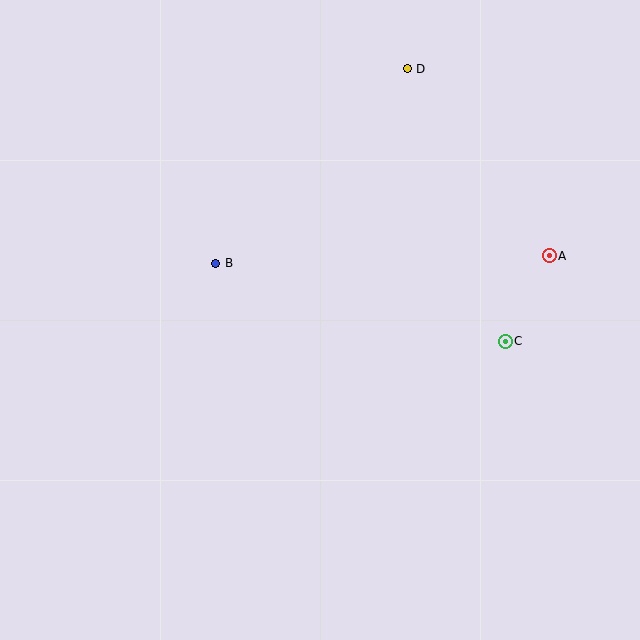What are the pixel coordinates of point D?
Point D is at (407, 69).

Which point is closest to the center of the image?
Point B at (216, 263) is closest to the center.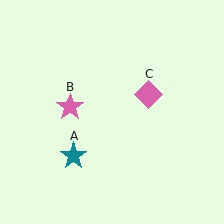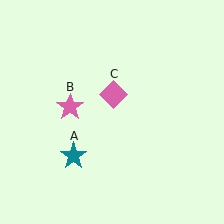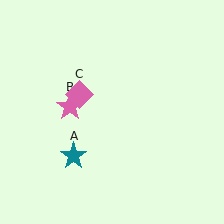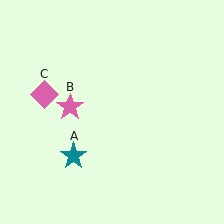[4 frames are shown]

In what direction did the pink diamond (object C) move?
The pink diamond (object C) moved left.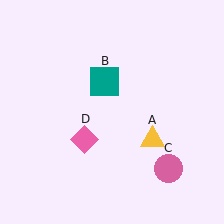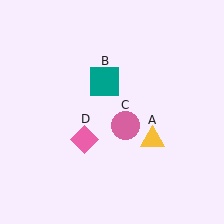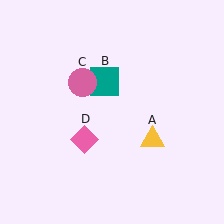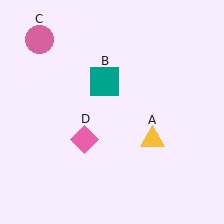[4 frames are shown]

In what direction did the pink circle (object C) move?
The pink circle (object C) moved up and to the left.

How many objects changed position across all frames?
1 object changed position: pink circle (object C).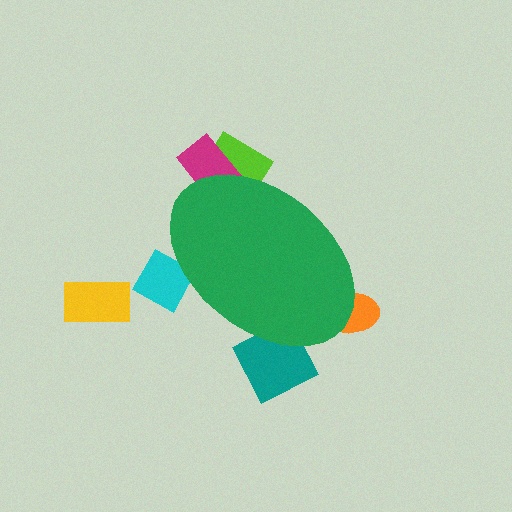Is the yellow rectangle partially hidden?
No, the yellow rectangle is fully visible.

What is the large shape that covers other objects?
A green ellipse.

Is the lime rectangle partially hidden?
Yes, the lime rectangle is partially hidden behind the green ellipse.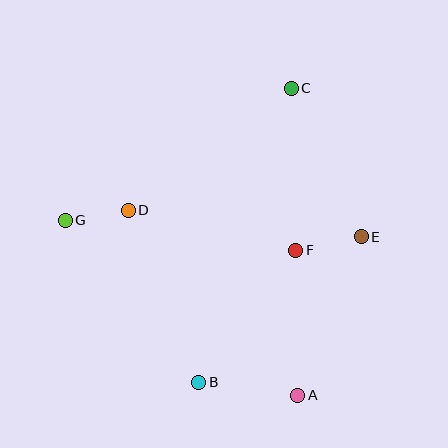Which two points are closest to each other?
Points D and G are closest to each other.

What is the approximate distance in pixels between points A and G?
The distance between A and G is approximately 291 pixels.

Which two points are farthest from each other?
Points B and C are farthest from each other.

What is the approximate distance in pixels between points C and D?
The distance between C and D is approximately 204 pixels.